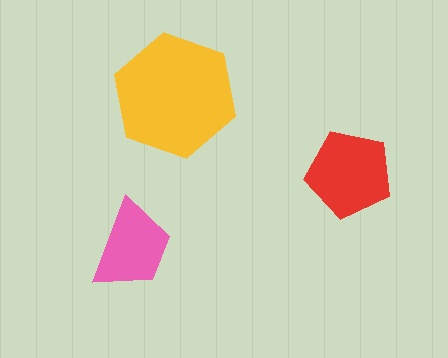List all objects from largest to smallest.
The yellow hexagon, the red pentagon, the pink trapezoid.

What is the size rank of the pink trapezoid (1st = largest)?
3rd.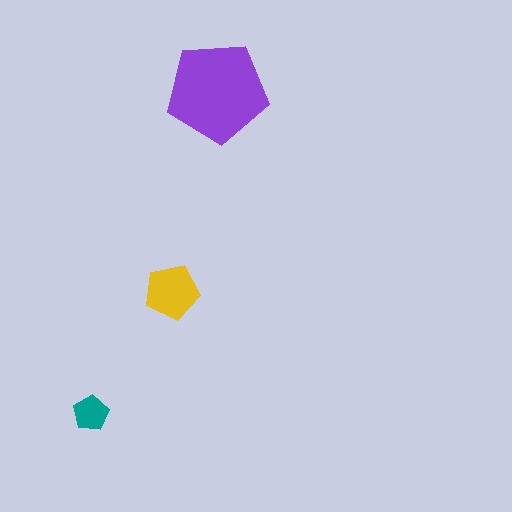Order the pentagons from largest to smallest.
the purple one, the yellow one, the teal one.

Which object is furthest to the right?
The purple pentagon is rightmost.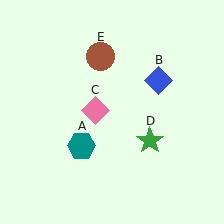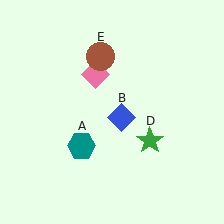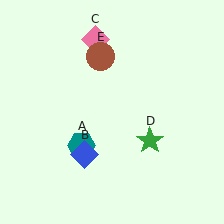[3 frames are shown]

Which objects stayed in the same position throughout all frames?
Teal hexagon (object A) and green star (object D) and brown circle (object E) remained stationary.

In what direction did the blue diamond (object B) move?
The blue diamond (object B) moved down and to the left.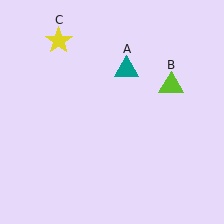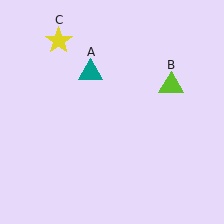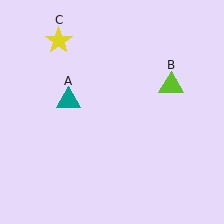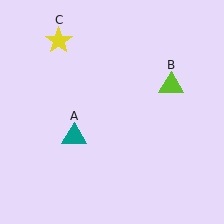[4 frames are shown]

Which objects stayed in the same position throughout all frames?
Lime triangle (object B) and yellow star (object C) remained stationary.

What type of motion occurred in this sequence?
The teal triangle (object A) rotated counterclockwise around the center of the scene.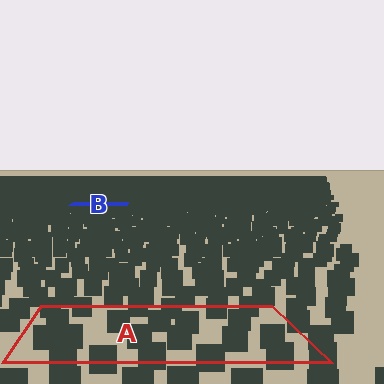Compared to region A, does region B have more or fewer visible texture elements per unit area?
Region B has more texture elements per unit area — they are packed more densely because it is farther away.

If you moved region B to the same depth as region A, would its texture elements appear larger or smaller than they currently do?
They would appear larger. At a closer depth, the same texture elements are projected at a bigger on-screen size.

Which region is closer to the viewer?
Region A is closer. The texture elements there are larger and more spread out.